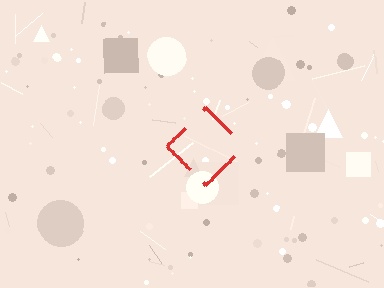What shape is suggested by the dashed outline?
The dashed outline suggests a diamond.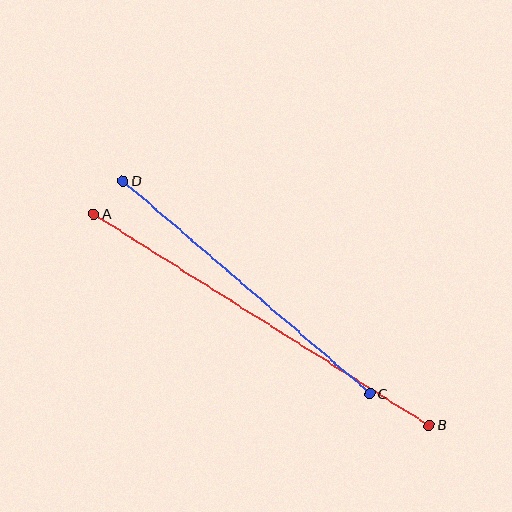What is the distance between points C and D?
The distance is approximately 326 pixels.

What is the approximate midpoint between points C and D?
The midpoint is at approximately (246, 287) pixels.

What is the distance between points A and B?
The distance is approximately 397 pixels.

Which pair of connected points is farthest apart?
Points A and B are farthest apart.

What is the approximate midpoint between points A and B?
The midpoint is at approximately (262, 319) pixels.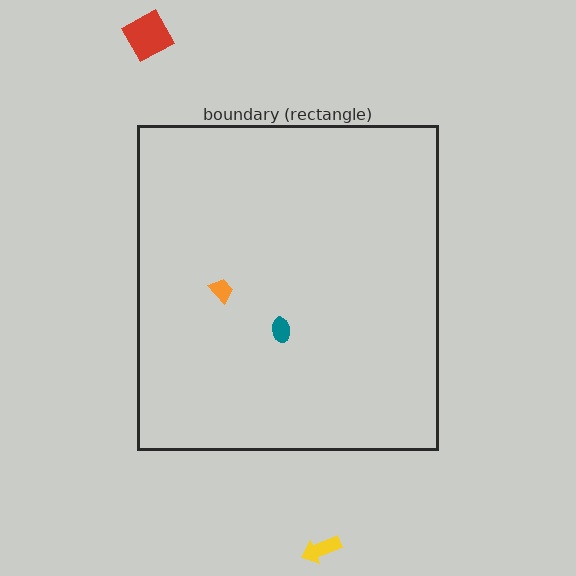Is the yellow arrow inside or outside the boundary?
Outside.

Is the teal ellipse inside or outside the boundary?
Inside.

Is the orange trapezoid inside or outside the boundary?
Inside.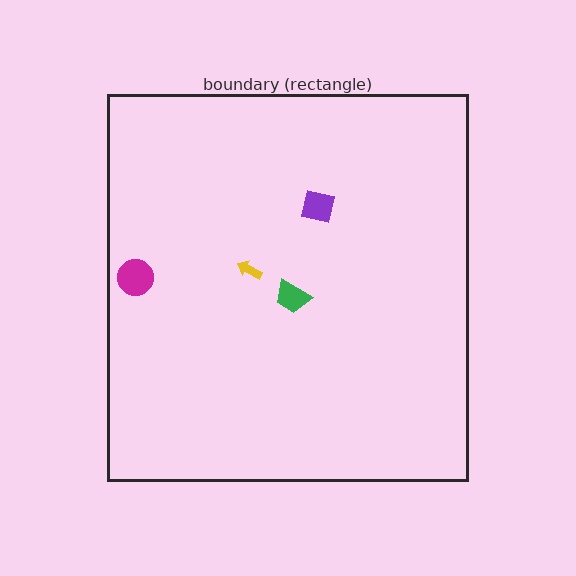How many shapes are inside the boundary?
4 inside, 0 outside.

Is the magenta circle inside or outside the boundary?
Inside.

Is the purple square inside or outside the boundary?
Inside.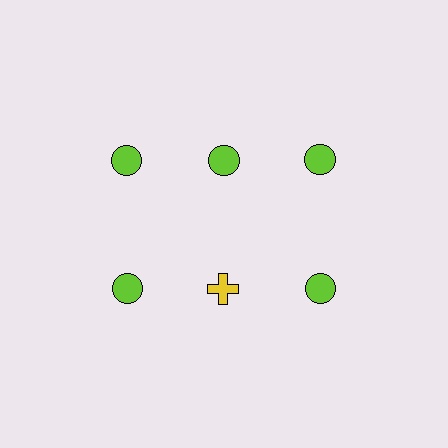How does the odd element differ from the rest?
It differs in both color (yellow instead of lime) and shape (cross instead of circle).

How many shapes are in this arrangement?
There are 6 shapes arranged in a grid pattern.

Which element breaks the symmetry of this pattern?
The yellow cross in the second row, second from left column breaks the symmetry. All other shapes are lime circles.